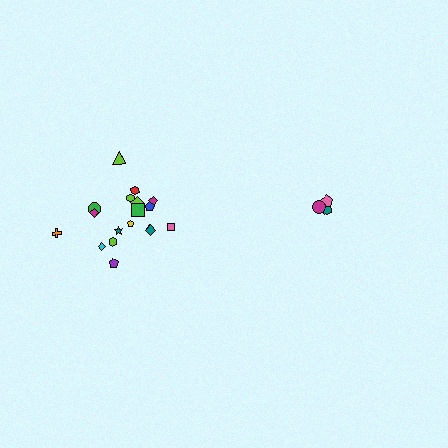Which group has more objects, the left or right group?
The left group.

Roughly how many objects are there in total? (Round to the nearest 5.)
Roughly 20 objects in total.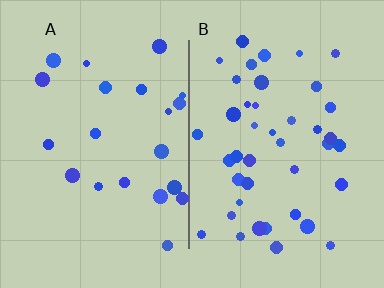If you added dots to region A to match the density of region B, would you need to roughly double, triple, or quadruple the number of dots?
Approximately double.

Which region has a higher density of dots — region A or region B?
B (the right).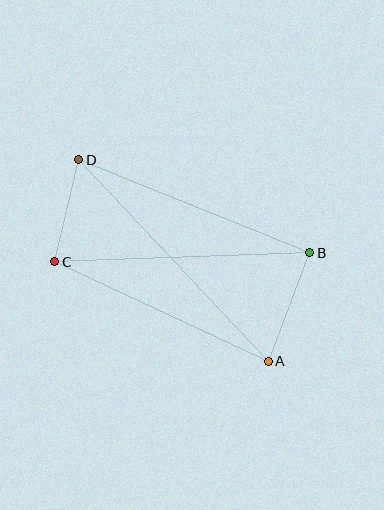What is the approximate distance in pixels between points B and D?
The distance between B and D is approximately 249 pixels.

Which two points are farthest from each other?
Points A and D are farthest from each other.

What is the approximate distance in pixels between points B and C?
The distance between B and C is approximately 255 pixels.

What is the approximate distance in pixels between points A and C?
The distance between A and C is approximately 235 pixels.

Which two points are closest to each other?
Points C and D are closest to each other.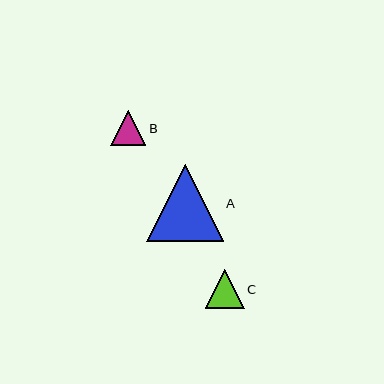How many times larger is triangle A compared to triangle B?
Triangle A is approximately 2.2 times the size of triangle B.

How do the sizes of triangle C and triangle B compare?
Triangle C and triangle B are approximately the same size.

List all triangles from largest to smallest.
From largest to smallest: A, C, B.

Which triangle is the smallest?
Triangle B is the smallest with a size of approximately 35 pixels.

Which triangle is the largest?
Triangle A is the largest with a size of approximately 76 pixels.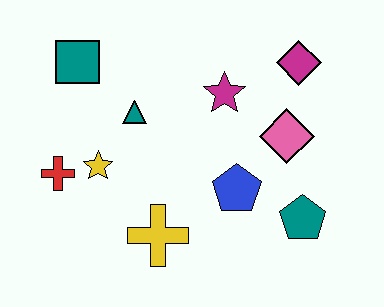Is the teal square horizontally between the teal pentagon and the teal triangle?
No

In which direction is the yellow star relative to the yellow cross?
The yellow star is above the yellow cross.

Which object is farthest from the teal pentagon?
The teal square is farthest from the teal pentagon.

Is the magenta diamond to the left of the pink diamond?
No